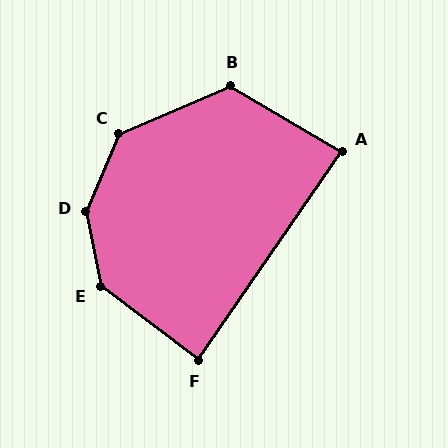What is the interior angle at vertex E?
Approximately 138 degrees (obtuse).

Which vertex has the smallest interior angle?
A, at approximately 86 degrees.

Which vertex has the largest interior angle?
D, at approximately 146 degrees.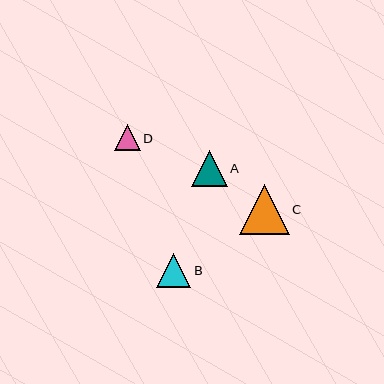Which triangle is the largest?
Triangle C is the largest with a size of approximately 50 pixels.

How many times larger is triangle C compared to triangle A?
Triangle C is approximately 1.4 times the size of triangle A.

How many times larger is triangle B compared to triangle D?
Triangle B is approximately 1.3 times the size of triangle D.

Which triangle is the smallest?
Triangle D is the smallest with a size of approximately 26 pixels.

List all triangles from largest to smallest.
From largest to smallest: C, A, B, D.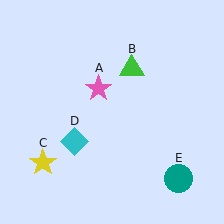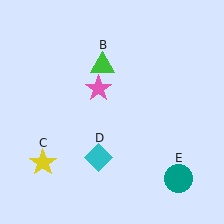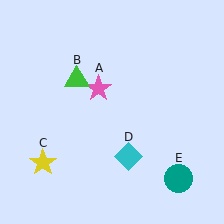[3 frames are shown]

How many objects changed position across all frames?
2 objects changed position: green triangle (object B), cyan diamond (object D).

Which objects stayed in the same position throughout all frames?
Pink star (object A) and yellow star (object C) and teal circle (object E) remained stationary.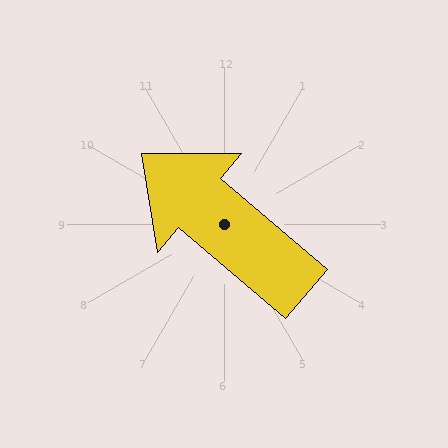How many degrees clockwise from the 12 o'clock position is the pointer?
Approximately 310 degrees.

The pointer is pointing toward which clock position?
Roughly 10 o'clock.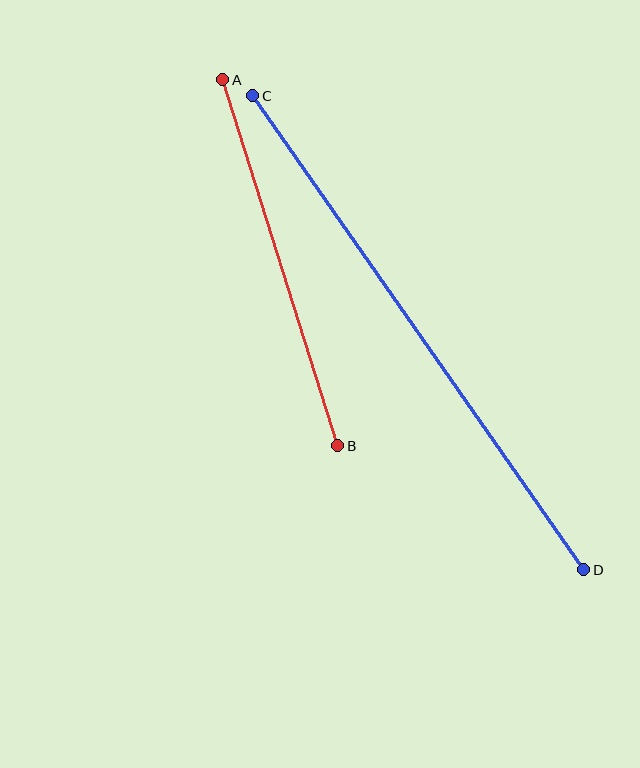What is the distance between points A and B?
The distance is approximately 384 pixels.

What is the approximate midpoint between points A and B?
The midpoint is at approximately (280, 263) pixels.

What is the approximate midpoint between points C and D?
The midpoint is at approximately (418, 333) pixels.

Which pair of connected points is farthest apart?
Points C and D are farthest apart.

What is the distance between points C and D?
The distance is approximately 578 pixels.